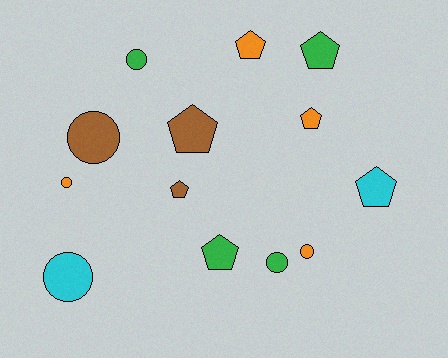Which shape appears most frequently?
Pentagon, with 7 objects.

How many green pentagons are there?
There are 2 green pentagons.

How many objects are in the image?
There are 13 objects.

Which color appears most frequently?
Green, with 4 objects.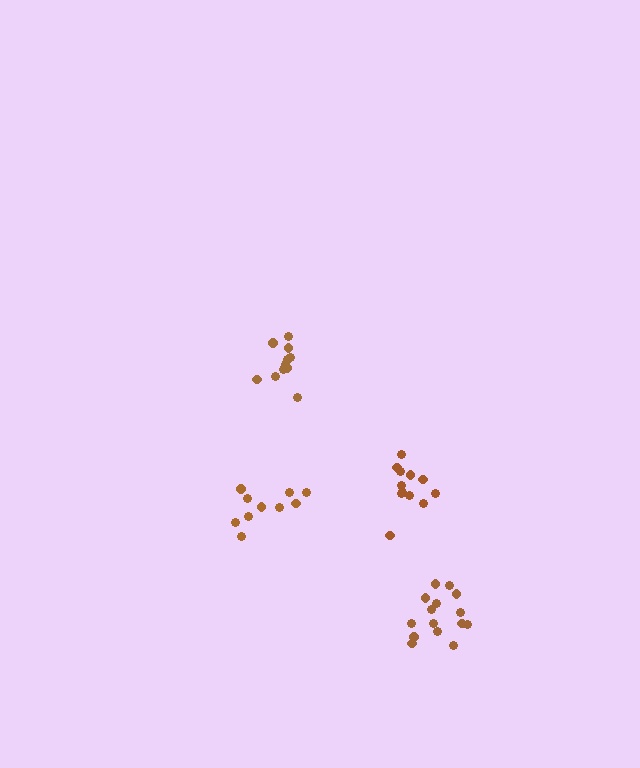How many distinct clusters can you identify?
There are 4 distinct clusters.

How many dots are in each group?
Group 1: 12 dots, Group 2: 15 dots, Group 3: 10 dots, Group 4: 11 dots (48 total).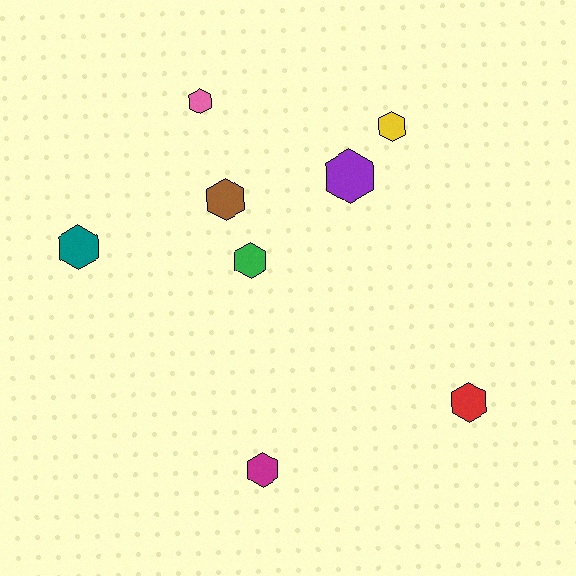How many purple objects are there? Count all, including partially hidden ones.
There is 1 purple object.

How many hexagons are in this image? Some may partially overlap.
There are 8 hexagons.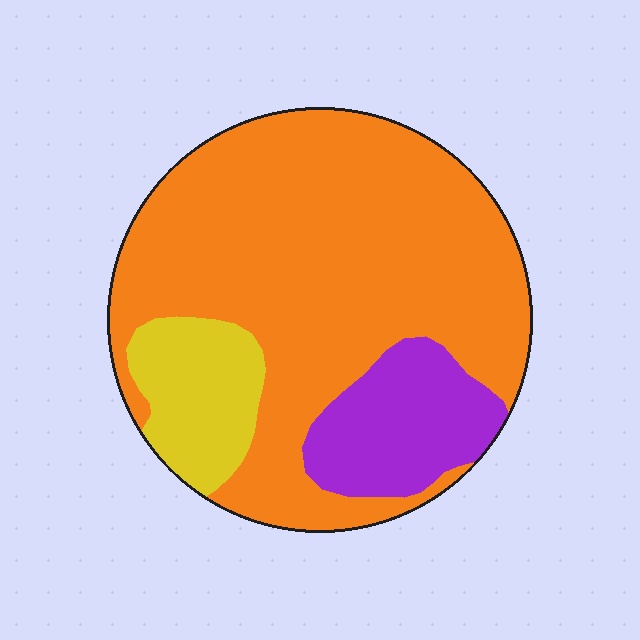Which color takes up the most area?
Orange, at roughly 70%.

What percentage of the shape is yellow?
Yellow covers roughly 15% of the shape.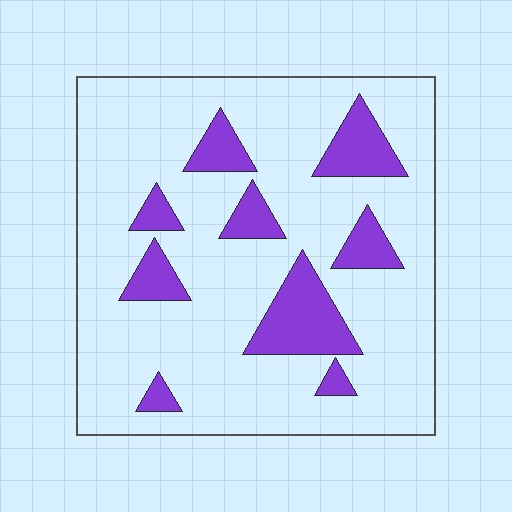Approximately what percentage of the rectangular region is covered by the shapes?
Approximately 20%.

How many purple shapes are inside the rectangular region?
9.